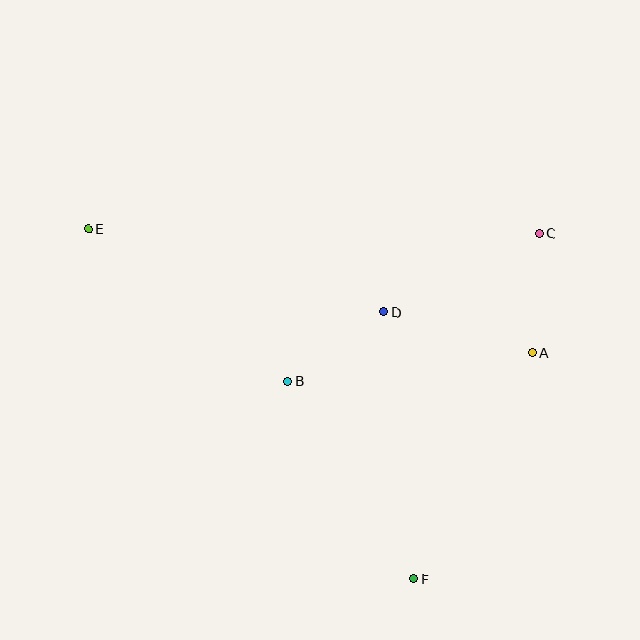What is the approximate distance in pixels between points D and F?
The distance between D and F is approximately 269 pixels.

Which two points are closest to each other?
Points B and D are closest to each other.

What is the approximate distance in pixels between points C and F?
The distance between C and F is approximately 368 pixels.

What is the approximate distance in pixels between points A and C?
The distance between A and C is approximately 120 pixels.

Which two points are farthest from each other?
Points E and F are farthest from each other.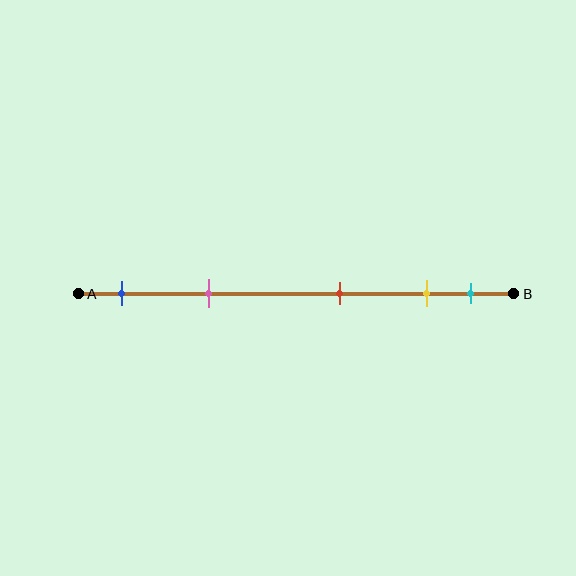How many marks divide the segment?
There are 5 marks dividing the segment.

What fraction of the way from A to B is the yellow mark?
The yellow mark is approximately 80% (0.8) of the way from A to B.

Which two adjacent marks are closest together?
The yellow and cyan marks are the closest adjacent pair.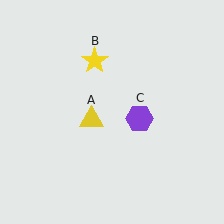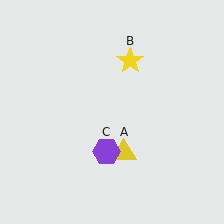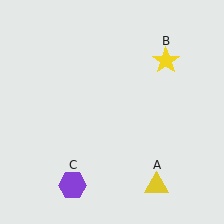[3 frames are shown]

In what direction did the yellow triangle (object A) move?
The yellow triangle (object A) moved down and to the right.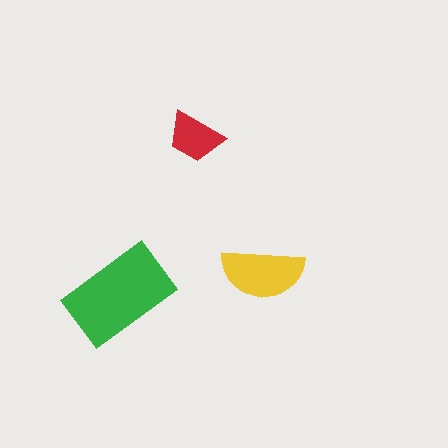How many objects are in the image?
There are 3 objects in the image.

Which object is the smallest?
The red trapezoid.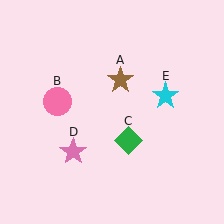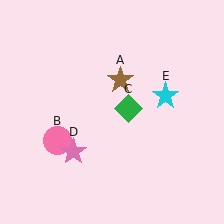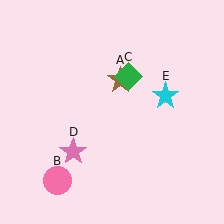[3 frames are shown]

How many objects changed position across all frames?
2 objects changed position: pink circle (object B), green diamond (object C).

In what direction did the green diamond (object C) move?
The green diamond (object C) moved up.